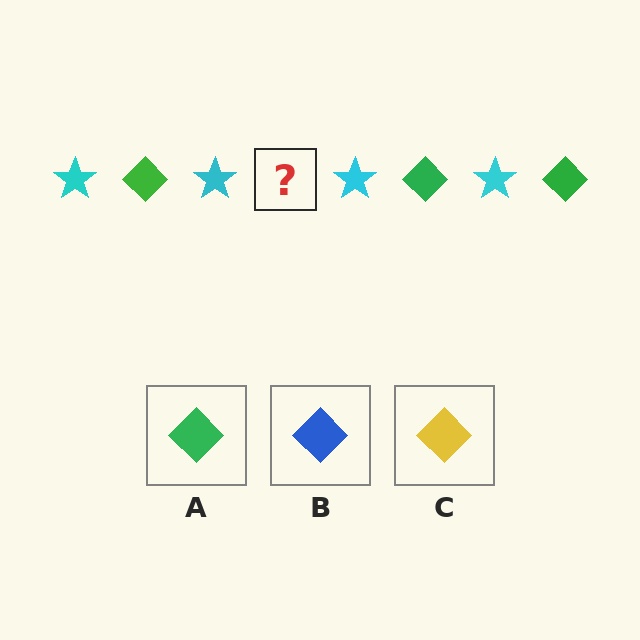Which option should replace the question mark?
Option A.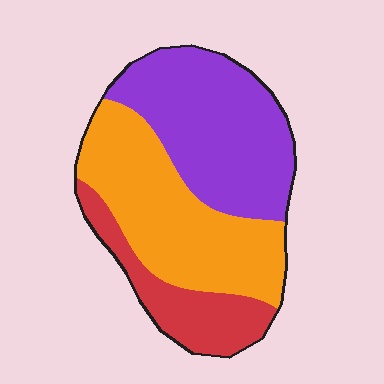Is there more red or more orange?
Orange.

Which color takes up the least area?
Red, at roughly 20%.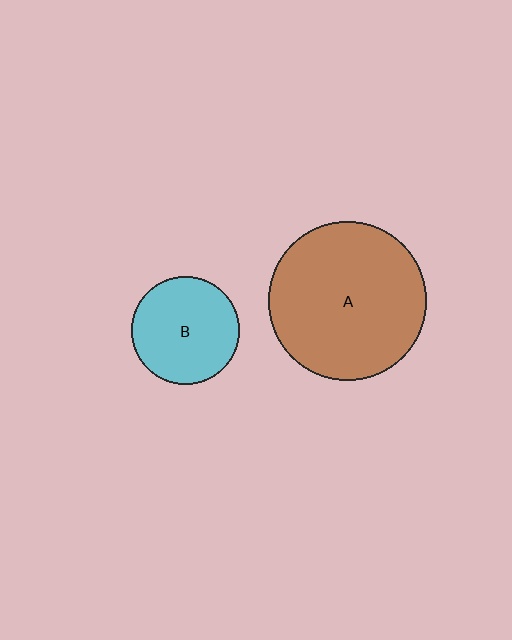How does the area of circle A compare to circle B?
Approximately 2.2 times.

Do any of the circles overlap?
No, none of the circles overlap.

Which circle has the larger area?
Circle A (brown).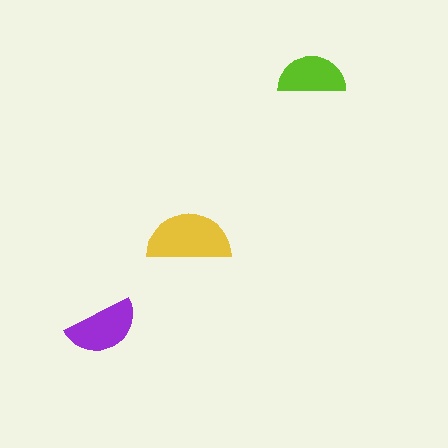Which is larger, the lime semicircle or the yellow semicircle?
The yellow one.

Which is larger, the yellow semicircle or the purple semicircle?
The yellow one.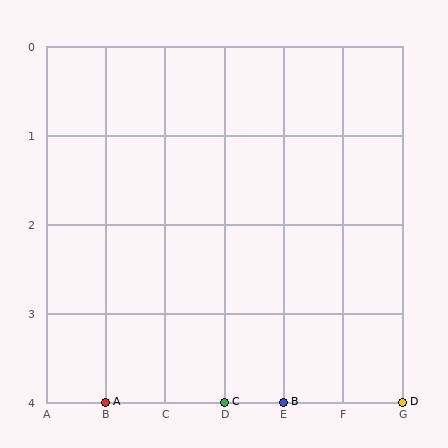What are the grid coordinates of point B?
Point B is at grid coordinates (E, 4).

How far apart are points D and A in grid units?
Points D and A are 5 columns apart.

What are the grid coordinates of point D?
Point D is at grid coordinates (G, 4).